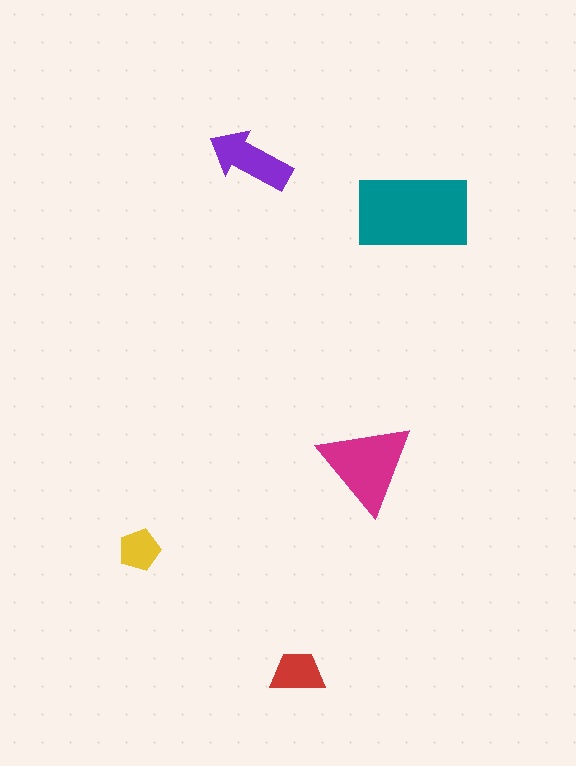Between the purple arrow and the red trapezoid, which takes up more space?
The purple arrow.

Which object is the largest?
The teal rectangle.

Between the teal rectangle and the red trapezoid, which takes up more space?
The teal rectangle.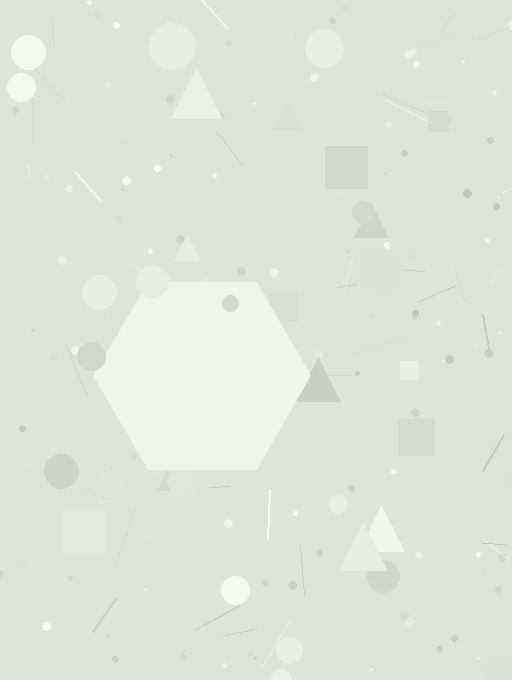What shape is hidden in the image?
A hexagon is hidden in the image.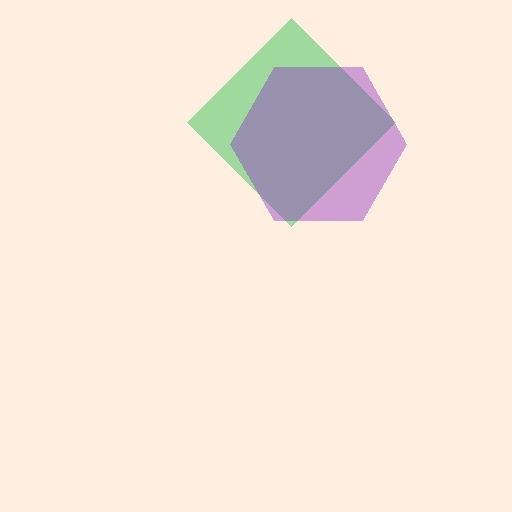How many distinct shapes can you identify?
There are 2 distinct shapes: a green diamond, a purple hexagon.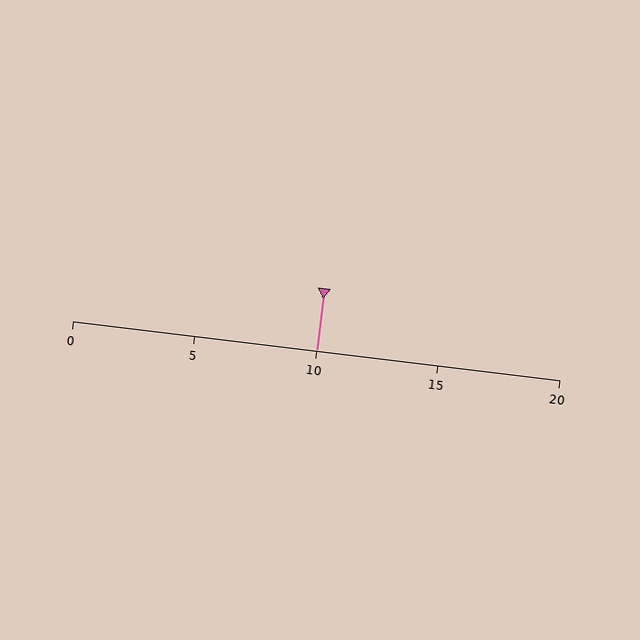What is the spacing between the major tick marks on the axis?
The major ticks are spaced 5 apart.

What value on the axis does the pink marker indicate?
The marker indicates approximately 10.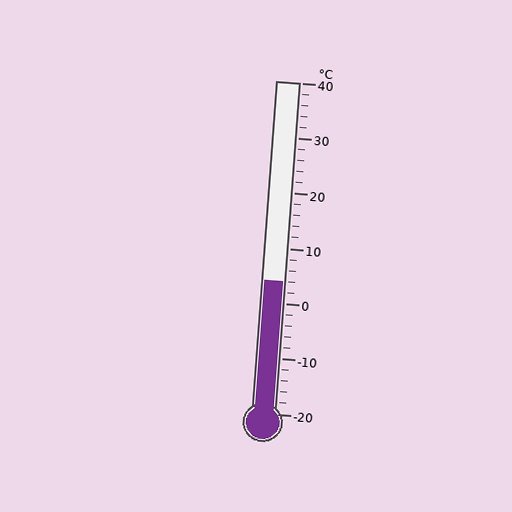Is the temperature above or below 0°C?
The temperature is above 0°C.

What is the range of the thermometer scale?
The thermometer scale ranges from -20°C to 40°C.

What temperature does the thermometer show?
The thermometer shows approximately 4°C.